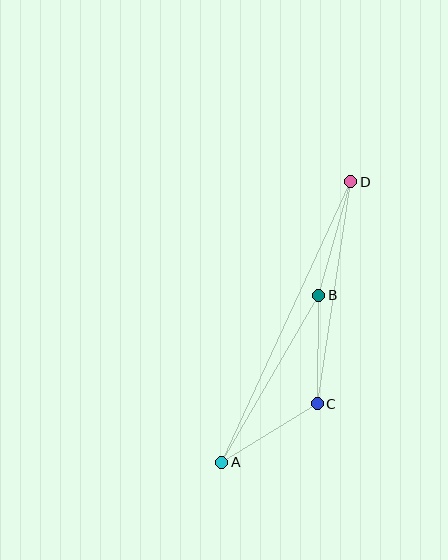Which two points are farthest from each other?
Points A and D are farthest from each other.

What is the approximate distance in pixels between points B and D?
The distance between B and D is approximately 118 pixels.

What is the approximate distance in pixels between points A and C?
The distance between A and C is approximately 112 pixels.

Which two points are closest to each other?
Points B and C are closest to each other.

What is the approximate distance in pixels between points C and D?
The distance between C and D is approximately 224 pixels.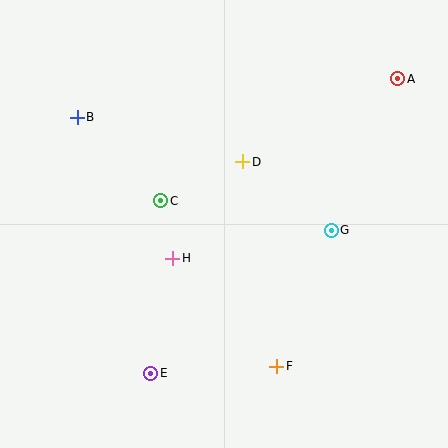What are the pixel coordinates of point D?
Point D is at (243, 162).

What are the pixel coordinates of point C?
Point C is at (161, 201).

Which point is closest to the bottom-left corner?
Point E is closest to the bottom-left corner.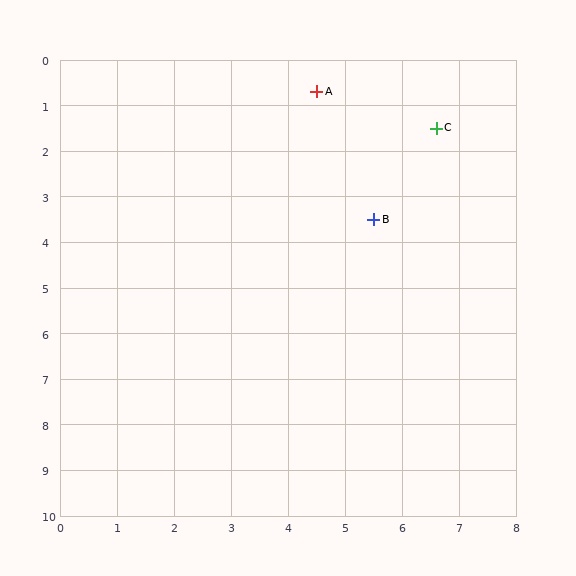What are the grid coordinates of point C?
Point C is at approximately (6.6, 1.5).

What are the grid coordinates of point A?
Point A is at approximately (4.5, 0.7).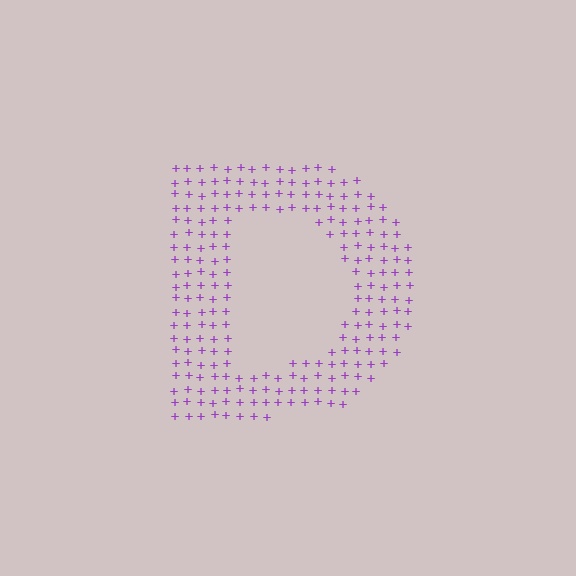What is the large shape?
The large shape is the letter D.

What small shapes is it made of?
It is made of small plus signs.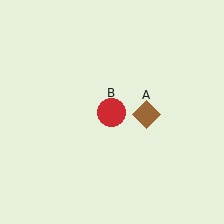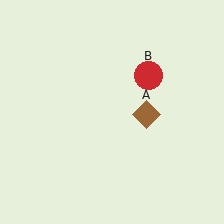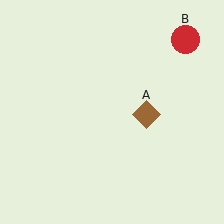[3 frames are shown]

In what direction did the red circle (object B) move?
The red circle (object B) moved up and to the right.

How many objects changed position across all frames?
1 object changed position: red circle (object B).